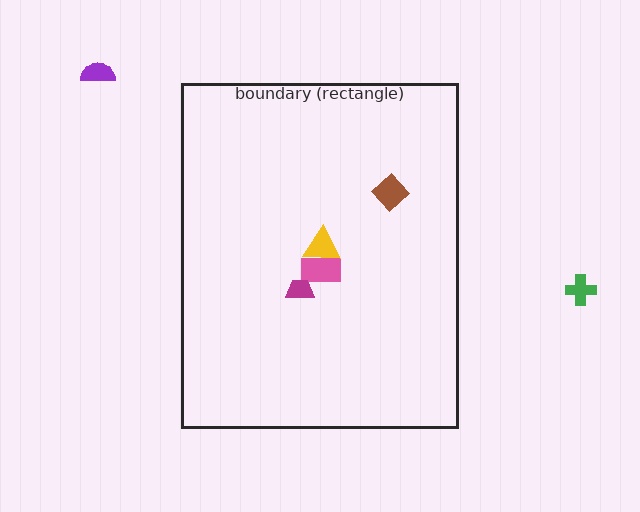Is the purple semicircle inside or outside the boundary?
Outside.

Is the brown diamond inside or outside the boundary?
Inside.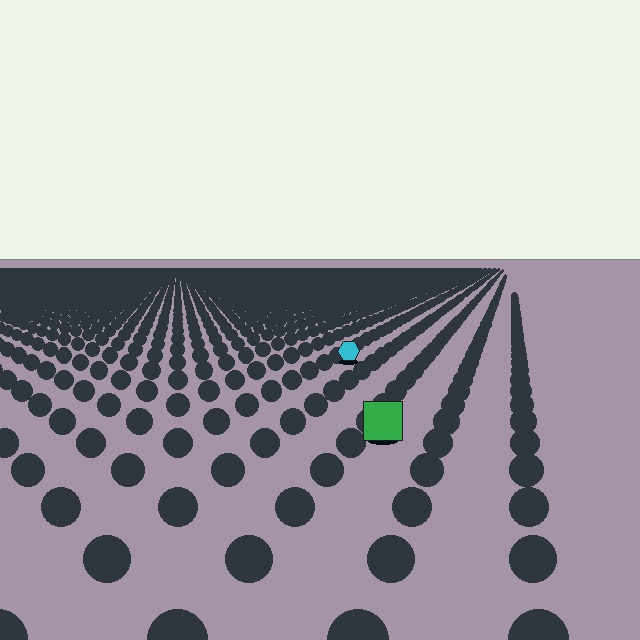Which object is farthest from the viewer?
The cyan hexagon is farthest from the viewer. It appears smaller and the ground texture around it is denser.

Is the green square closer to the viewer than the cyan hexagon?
Yes. The green square is closer — you can tell from the texture gradient: the ground texture is coarser near it.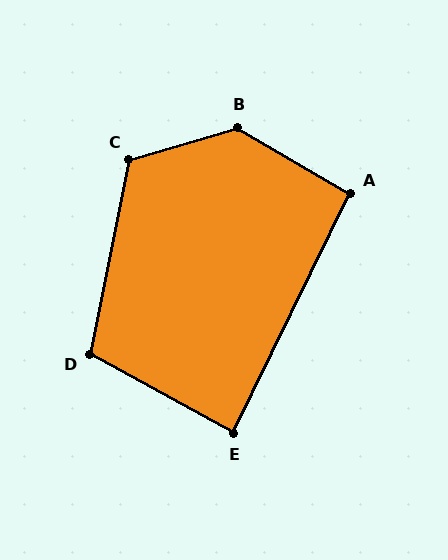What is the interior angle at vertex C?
Approximately 118 degrees (obtuse).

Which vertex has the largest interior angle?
B, at approximately 133 degrees.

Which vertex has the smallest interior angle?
E, at approximately 87 degrees.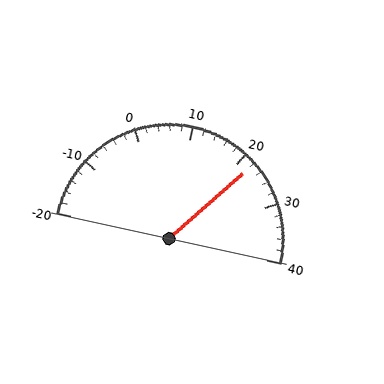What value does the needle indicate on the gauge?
The needle indicates approximately 22.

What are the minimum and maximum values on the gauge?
The gauge ranges from -20 to 40.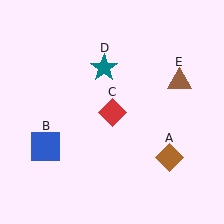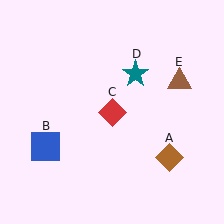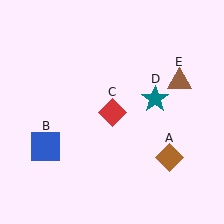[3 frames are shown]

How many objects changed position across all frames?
1 object changed position: teal star (object D).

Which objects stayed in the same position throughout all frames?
Brown diamond (object A) and blue square (object B) and red diamond (object C) and brown triangle (object E) remained stationary.